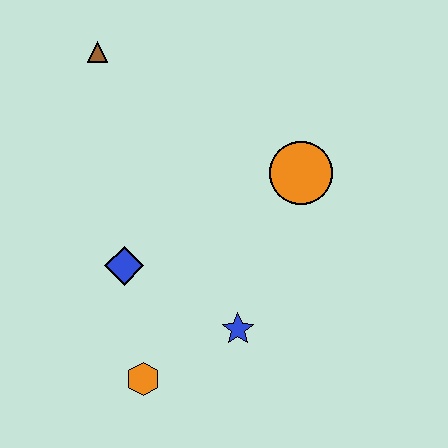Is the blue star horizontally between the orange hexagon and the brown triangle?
No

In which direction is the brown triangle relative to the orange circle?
The brown triangle is to the left of the orange circle.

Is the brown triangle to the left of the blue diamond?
Yes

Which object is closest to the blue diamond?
The orange hexagon is closest to the blue diamond.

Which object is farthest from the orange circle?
The orange hexagon is farthest from the orange circle.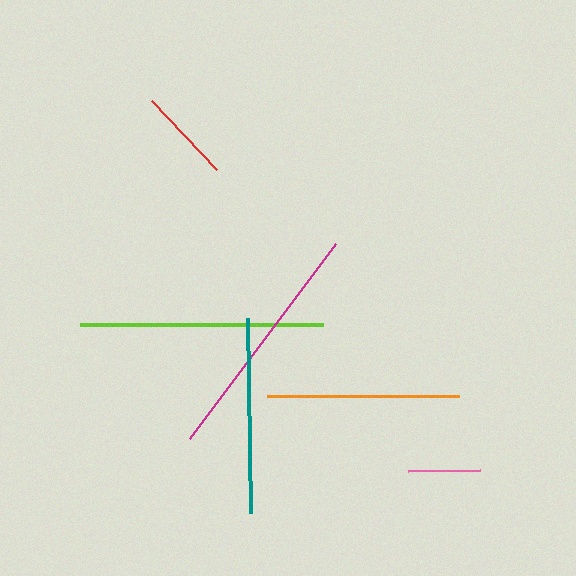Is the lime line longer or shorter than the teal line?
The lime line is longer than the teal line.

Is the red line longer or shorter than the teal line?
The teal line is longer than the red line.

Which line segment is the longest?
The magenta line is the longest at approximately 243 pixels.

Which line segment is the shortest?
The pink line is the shortest at approximately 72 pixels.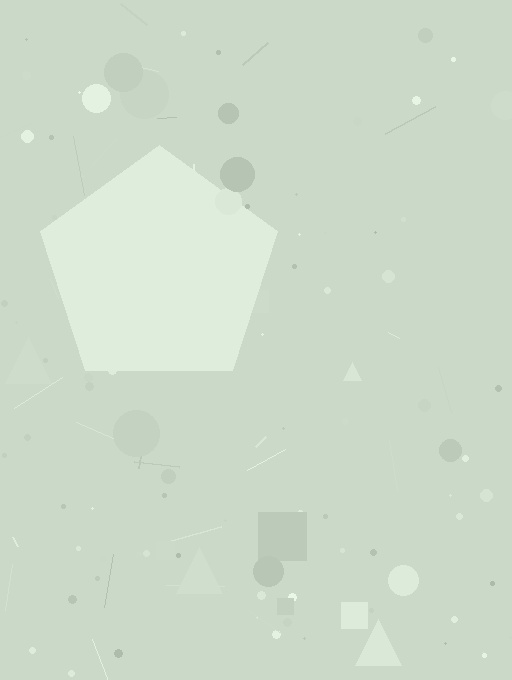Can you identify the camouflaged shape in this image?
The camouflaged shape is a pentagon.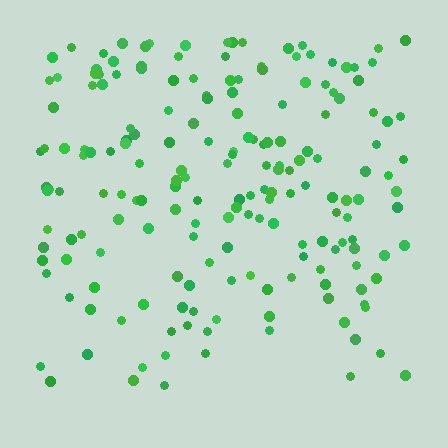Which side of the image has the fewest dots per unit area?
The bottom.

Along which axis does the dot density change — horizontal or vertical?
Vertical.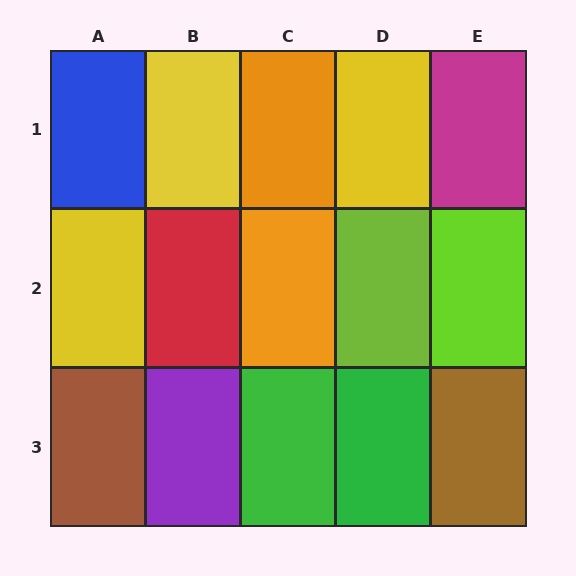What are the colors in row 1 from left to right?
Blue, yellow, orange, yellow, magenta.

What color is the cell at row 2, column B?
Red.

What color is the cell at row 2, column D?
Lime.